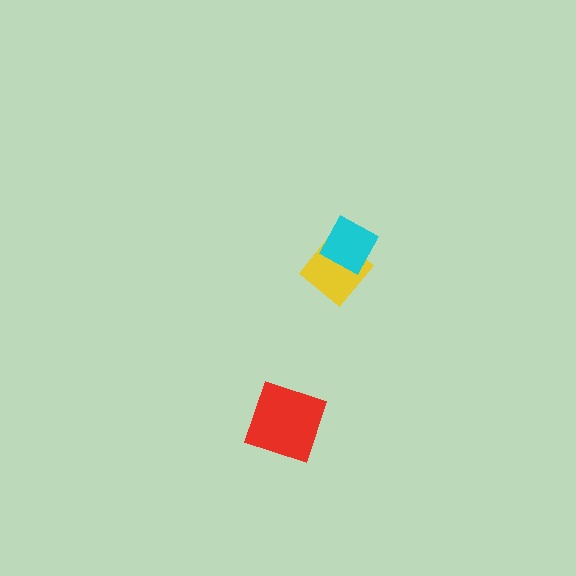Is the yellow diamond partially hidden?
Yes, it is partially covered by another shape.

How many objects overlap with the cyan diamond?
1 object overlaps with the cyan diamond.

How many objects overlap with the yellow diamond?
1 object overlaps with the yellow diamond.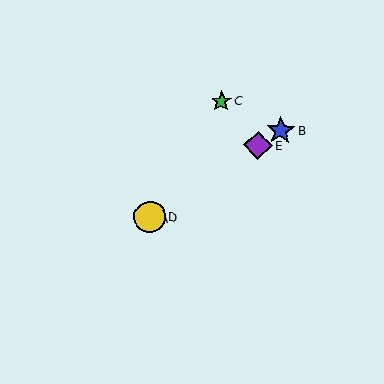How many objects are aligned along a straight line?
4 objects (A, B, D, E) are aligned along a straight line.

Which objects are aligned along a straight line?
Objects A, B, D, E are aligned along a straight line.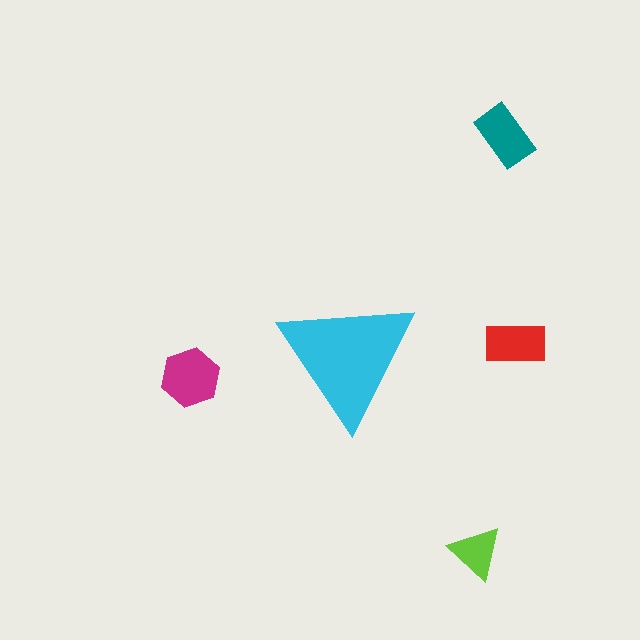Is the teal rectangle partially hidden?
No, the teal rectangle is fully visible.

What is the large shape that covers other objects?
A cyan triangle.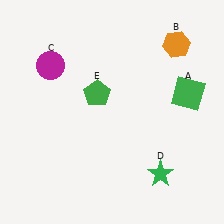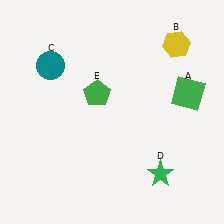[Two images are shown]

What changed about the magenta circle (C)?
In Image 1, C is magenta. In Image 2, it changed to teal.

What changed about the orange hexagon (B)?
In Image 1, B is orange. In Image 2, it changed to yellow.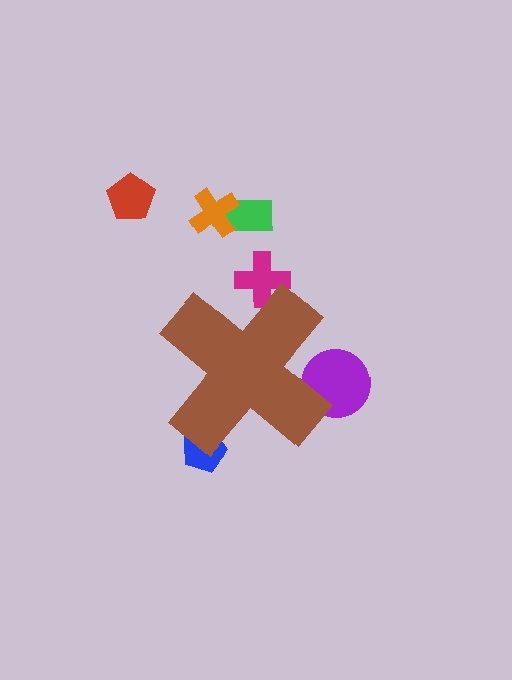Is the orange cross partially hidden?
No, the orange cross is fully visible.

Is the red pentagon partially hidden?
No, the red pentagon is fully visible.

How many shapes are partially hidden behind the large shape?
3 shapes are partially hidden.